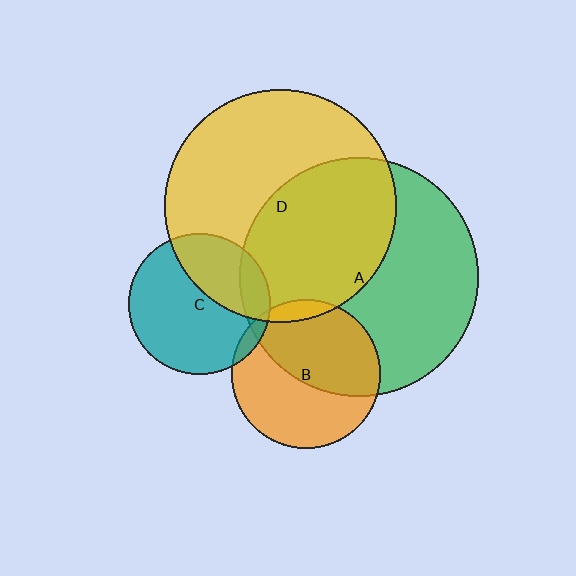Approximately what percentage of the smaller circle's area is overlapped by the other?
Approximately 45%.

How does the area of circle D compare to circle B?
Approximately 2.4 times.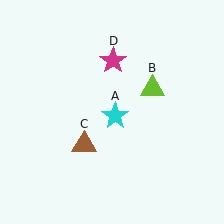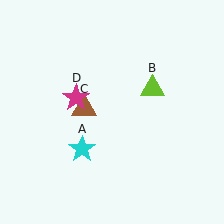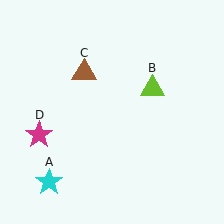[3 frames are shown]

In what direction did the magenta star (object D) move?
The magenta star (object D) moved down and to the left.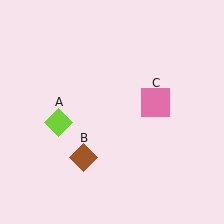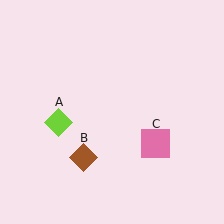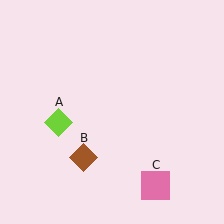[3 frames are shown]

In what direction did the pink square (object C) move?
The pink square (object C) moved down.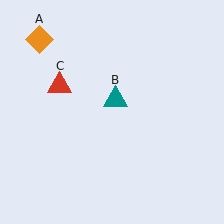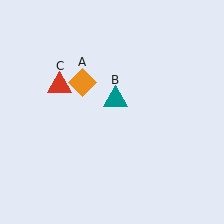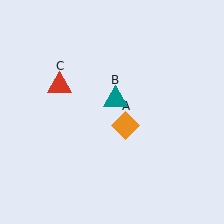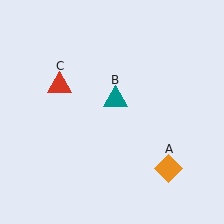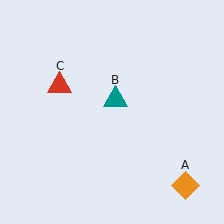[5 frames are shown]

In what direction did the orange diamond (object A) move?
The orange diamond (object A) moved down and to the right.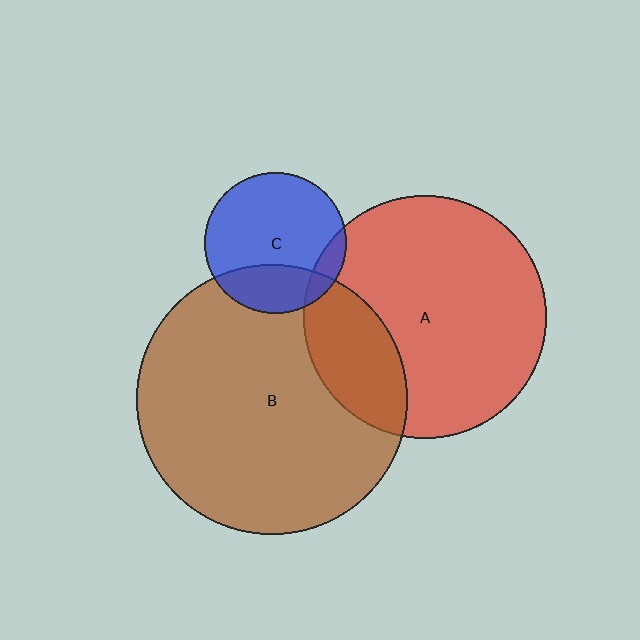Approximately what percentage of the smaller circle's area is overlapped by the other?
Approximately 25%.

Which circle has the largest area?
Circle B (brown).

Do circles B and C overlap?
Yes.